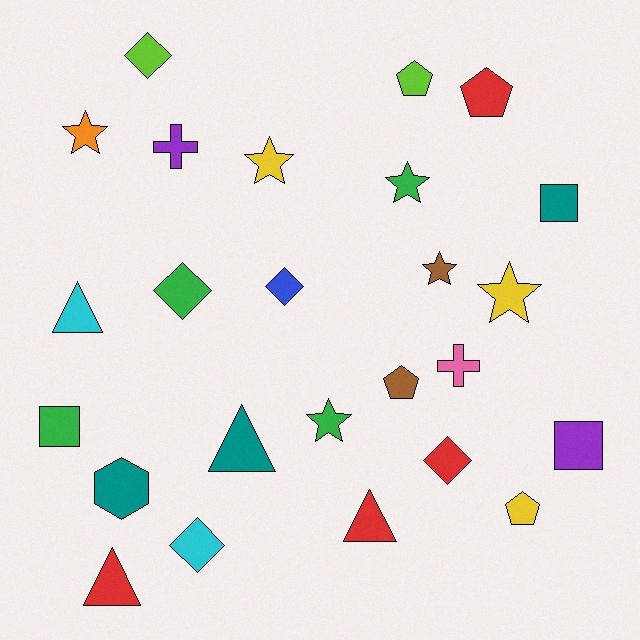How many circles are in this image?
There are no circles.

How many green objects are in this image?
There are 4 green objects.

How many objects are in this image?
There are 25 objects.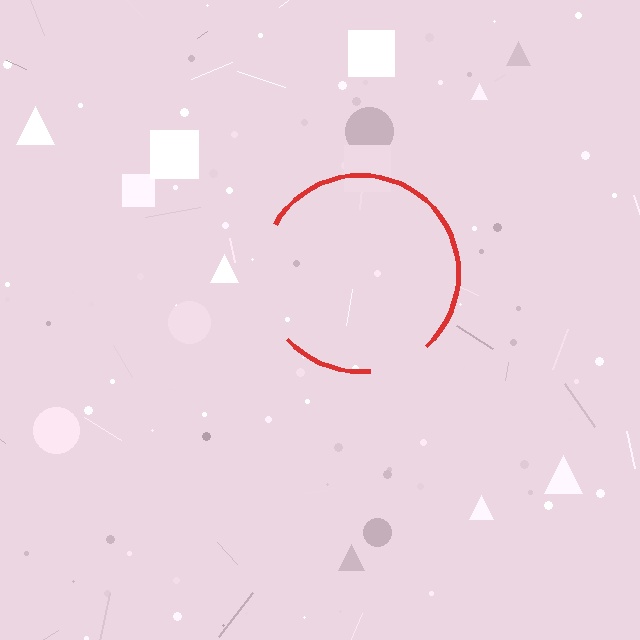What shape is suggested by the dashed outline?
The dashed outline suggests a circle.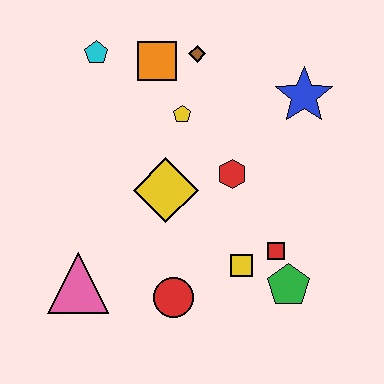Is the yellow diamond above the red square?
Yes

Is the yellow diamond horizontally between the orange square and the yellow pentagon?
Yes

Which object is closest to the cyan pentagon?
The orange square is closest to the cyan pentagon.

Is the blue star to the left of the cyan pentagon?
No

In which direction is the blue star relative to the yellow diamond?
The blue star is to the right of the yellow diamond.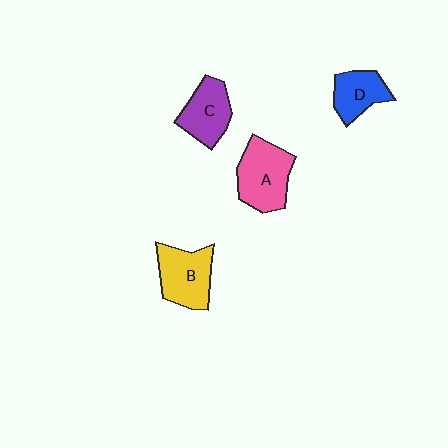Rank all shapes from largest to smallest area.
From largest to smallest: A (pink), B (yellow), C (purple), D (blue).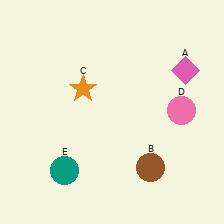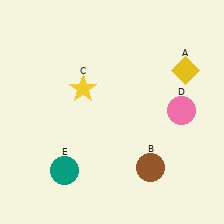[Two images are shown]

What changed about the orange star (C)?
In Image 1, C is orange. In Image 2, it changed to yellow.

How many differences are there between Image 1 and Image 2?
There are 2 differences between the two images.